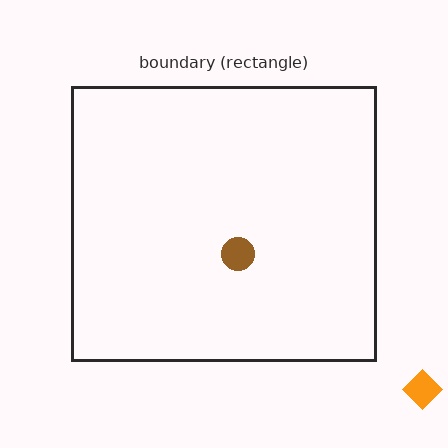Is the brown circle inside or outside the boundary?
Inside.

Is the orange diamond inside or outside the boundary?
Outside.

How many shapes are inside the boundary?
1 inside, 1 outside.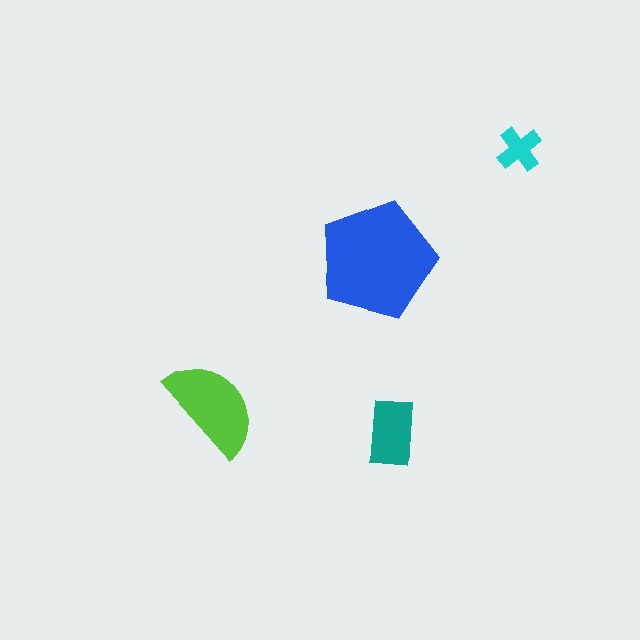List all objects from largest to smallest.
The blue pentagon, the lime semicircle, the teal rectangle, the cyan cross.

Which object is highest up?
The cyan cross is topmost.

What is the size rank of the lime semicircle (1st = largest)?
2nd.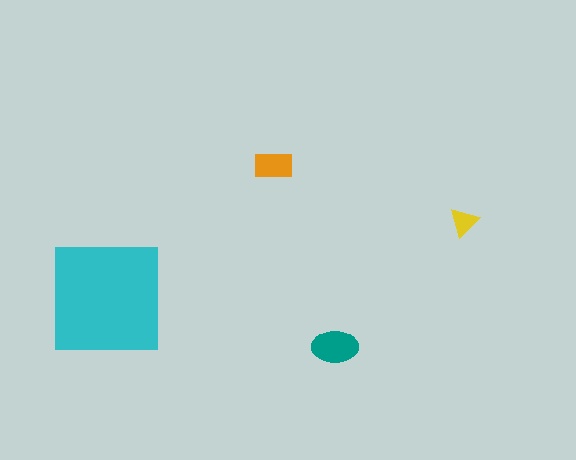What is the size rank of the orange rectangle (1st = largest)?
3rd.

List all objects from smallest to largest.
The yellow triangle, the orange rectangle, the teal ellipse, the cyan square.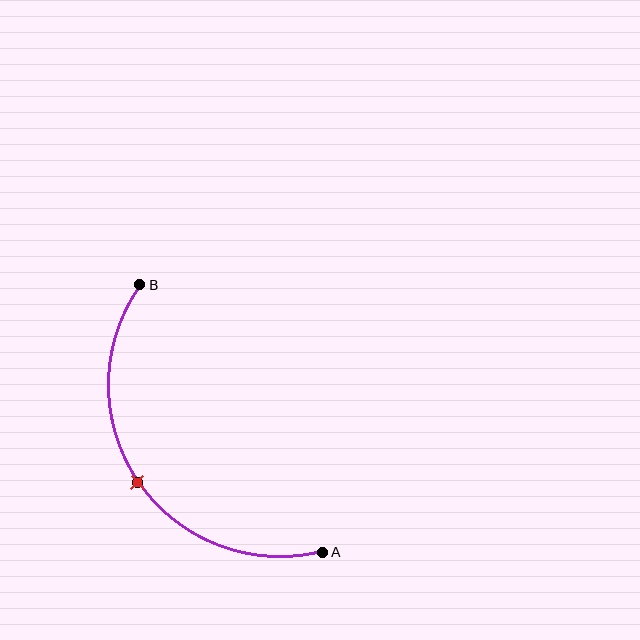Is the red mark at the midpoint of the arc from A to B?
Yes. The red mark lies on the arc at equal arc-length from both A and B — it is the arc midpoint.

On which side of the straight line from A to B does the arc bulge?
The arc bulges below and to the left of the straight line connecting A and B.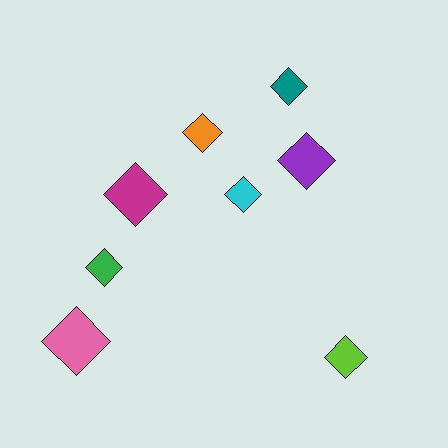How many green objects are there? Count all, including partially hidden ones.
There is 1 green object.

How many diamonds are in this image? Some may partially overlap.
There are 8 diamonds.